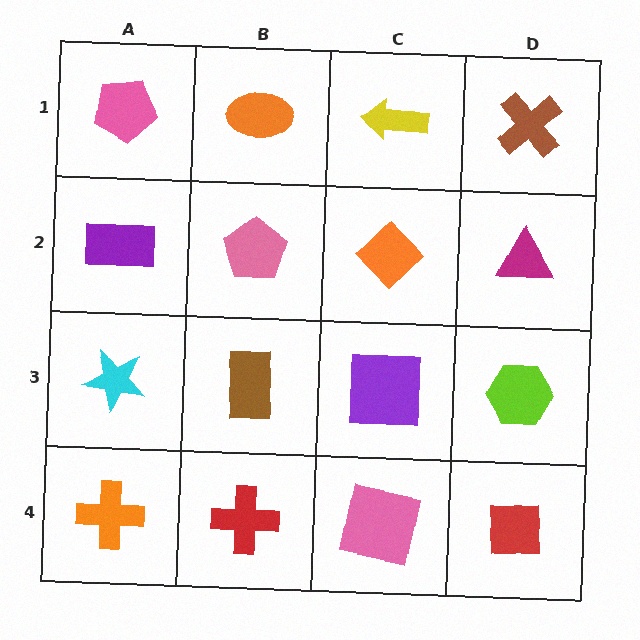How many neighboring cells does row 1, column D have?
2.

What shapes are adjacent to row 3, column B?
A pink pentagon (row 2, column B), a red cross (row 4, column B), a cyan star (row 3, column A), a purple square (row 3, column C).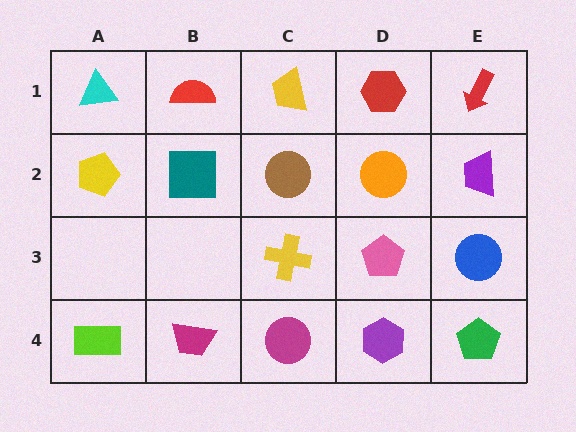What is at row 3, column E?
A blue circle.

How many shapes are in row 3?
3 shapes.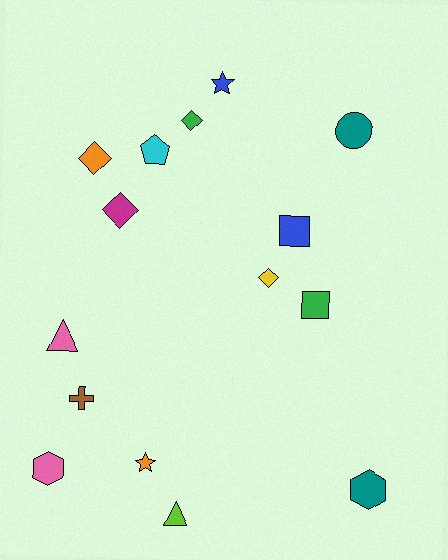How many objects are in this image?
There are 15 objects.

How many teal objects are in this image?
There are 2 teal objects.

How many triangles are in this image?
There are 2 triangles.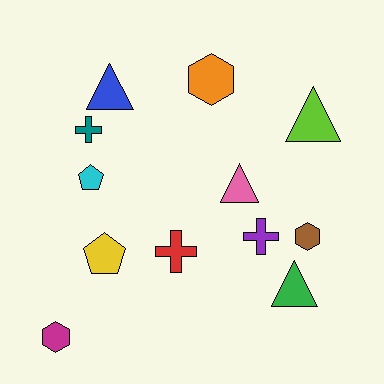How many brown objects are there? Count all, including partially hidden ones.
There is 1 brown object.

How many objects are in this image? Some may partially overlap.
There are 12 objects.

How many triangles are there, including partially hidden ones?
There are 4 triangles.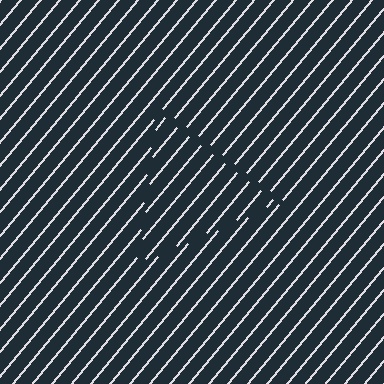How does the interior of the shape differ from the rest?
The interior of the shape contains the same grating, shifted by half a period — the contour is defined by the phase discontinuity where line-ends from the inner and outer gratings abut.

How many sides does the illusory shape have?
3 sides — the line-ends trace a triangle.